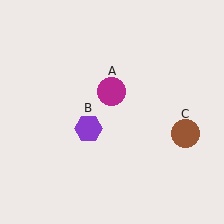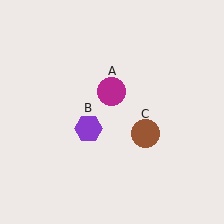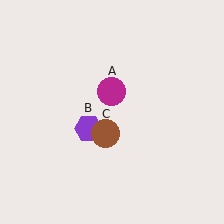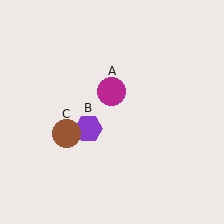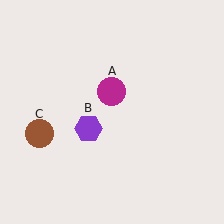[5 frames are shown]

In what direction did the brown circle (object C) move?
The brown circle (object C) moved left.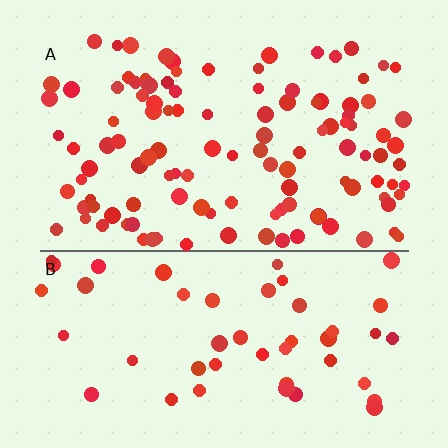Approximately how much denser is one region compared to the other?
Approximately 2.3× — region A over region B.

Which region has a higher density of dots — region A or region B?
A (the top).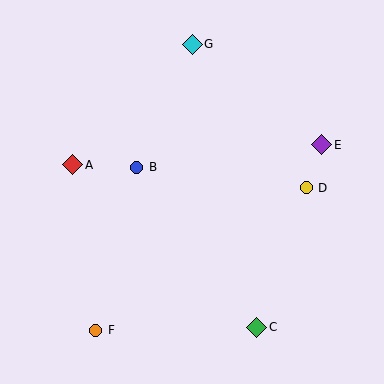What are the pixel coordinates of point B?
Point B is at (137, 167).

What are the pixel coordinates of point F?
Point F is at (96, 330).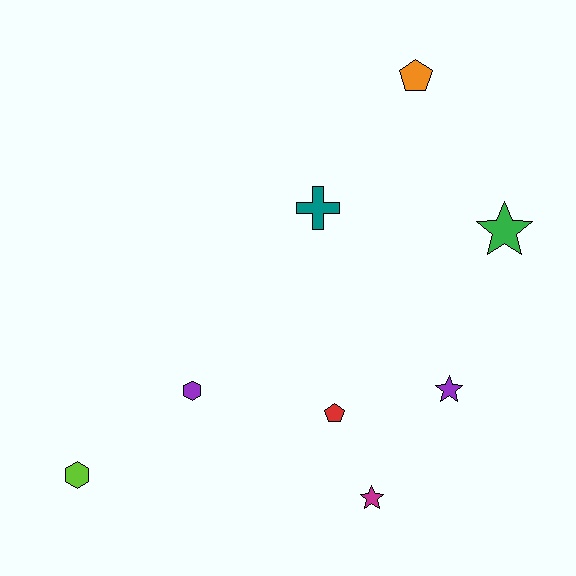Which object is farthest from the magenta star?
The orange pentagon is farthest from the magenta star.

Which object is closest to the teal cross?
The orange pentagon is closest to the teal cross.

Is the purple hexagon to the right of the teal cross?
No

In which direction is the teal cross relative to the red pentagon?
The teal cross is above the red pentagon.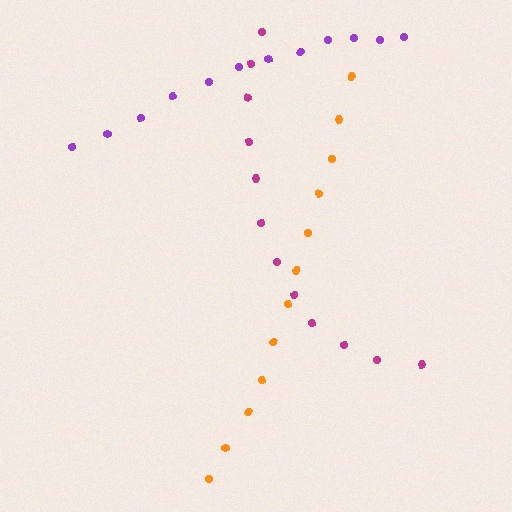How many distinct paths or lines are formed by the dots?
There are 3 distinct paths.